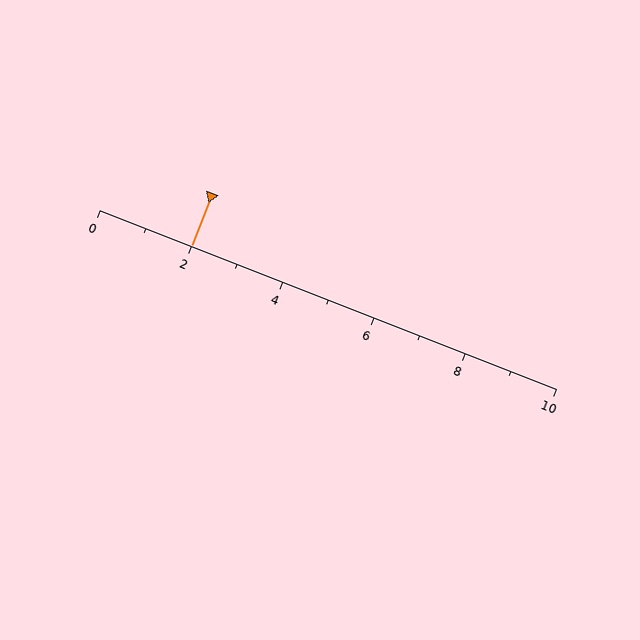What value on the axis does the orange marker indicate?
The marker indicates approximately 2.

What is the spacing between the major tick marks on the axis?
The major ticks are spaced 2 apart.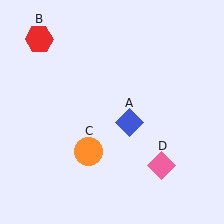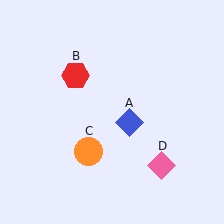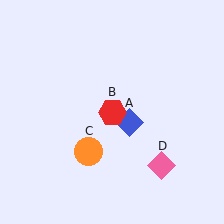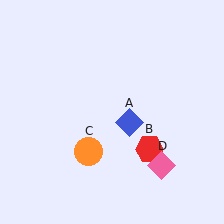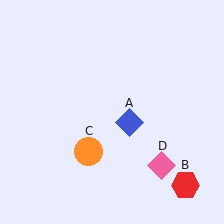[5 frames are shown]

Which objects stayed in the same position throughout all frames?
Blue diamond (object A) and orange circle (object C) and pink diamond (object D) remained stationary.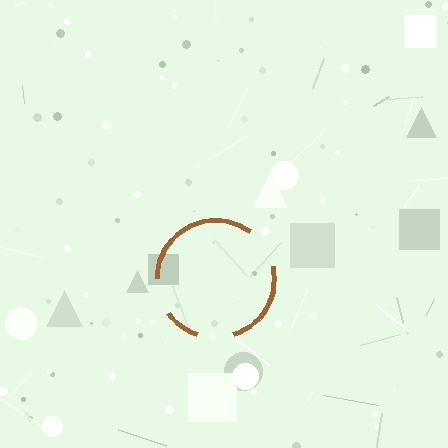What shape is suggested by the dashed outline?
The dashed outline suggests a circle.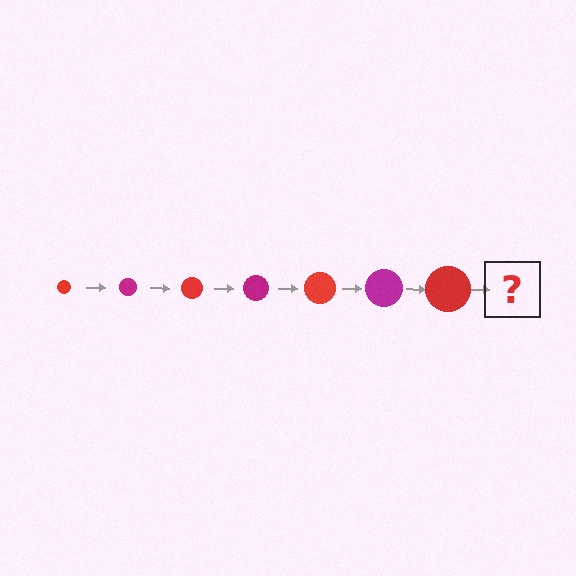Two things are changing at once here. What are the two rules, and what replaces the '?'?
The two rules are that the circle grows larger each step and the color cycles through red and magenta. The '?' should be a magenta circle, larger than the previous one.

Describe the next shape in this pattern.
It should be a magenta circle, larger than the previous one.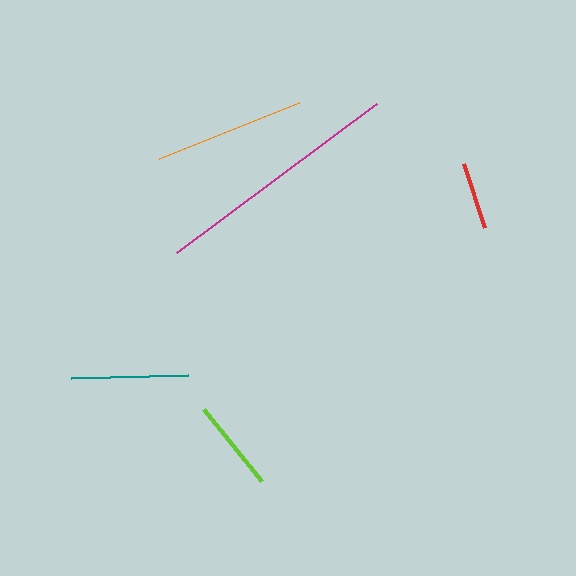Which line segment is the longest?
The magenta line is the longest at approximately 249 pixels.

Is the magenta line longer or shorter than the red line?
The magenta line is longer than the red line.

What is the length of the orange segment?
The orange segment is approximately 151 pixels long.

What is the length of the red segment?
The red segment is approximately 68 pixels long.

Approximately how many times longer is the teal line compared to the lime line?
The teal line is approximately 1.3 times the length of the lime line.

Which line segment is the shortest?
The red line is the shortest at approximately 68 pixels.